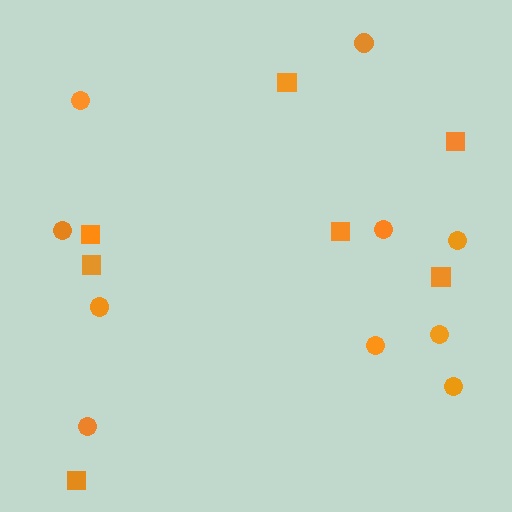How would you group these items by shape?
There are 2 groups: one group of circles (10) and one group of squares (7).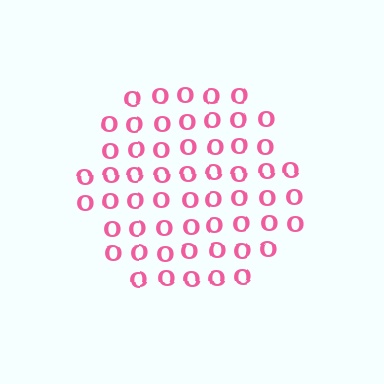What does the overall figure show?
The overall figure shows a hexagon.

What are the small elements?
The small elements are letter O's.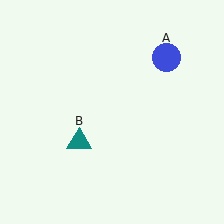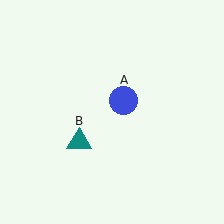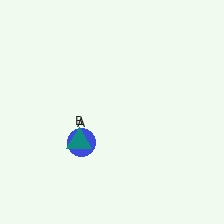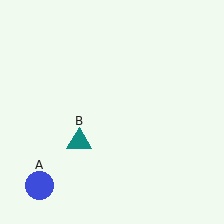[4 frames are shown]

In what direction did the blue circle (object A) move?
The blue circle (object A) moved down and to the left.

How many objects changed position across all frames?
1 object changed position: blue circle (object A).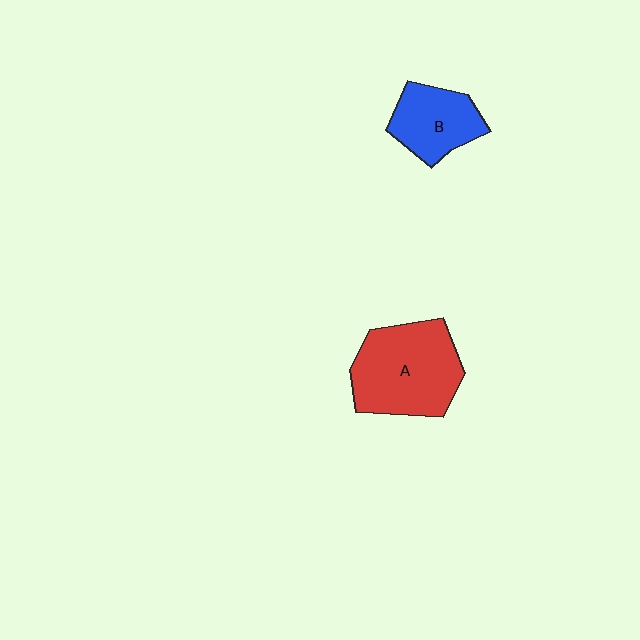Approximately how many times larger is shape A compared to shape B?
Approximately 1.7 times.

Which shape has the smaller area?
Shape B (blue).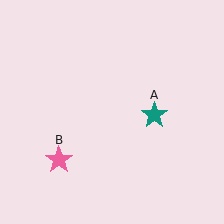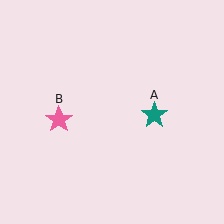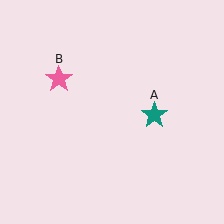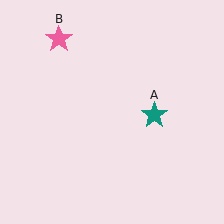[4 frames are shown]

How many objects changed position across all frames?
1 object changed position: pink star (object B).